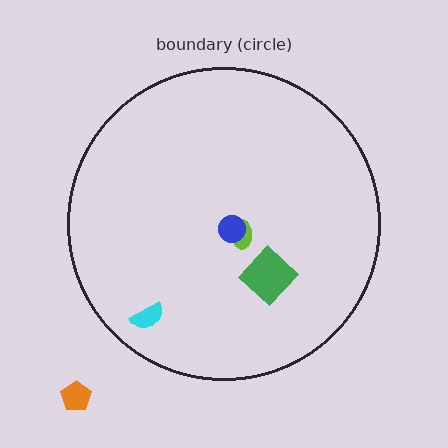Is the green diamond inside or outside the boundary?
Inside.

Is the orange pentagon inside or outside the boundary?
Outside.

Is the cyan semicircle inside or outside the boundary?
Inside.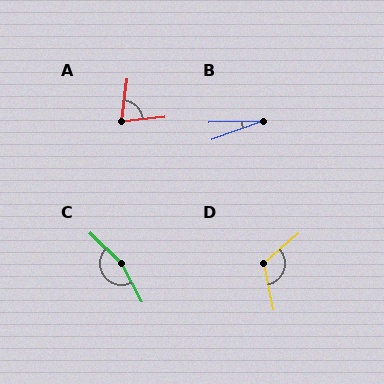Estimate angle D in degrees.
Approximately 120 degrees.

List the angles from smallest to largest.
B (17°), A (76°), D (120°), C (162°).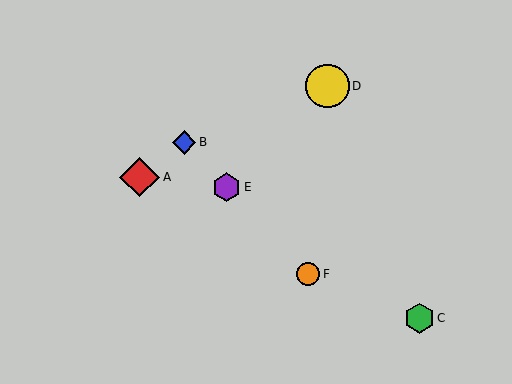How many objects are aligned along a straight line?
3 objects (B, E, F) are aligned along a straight line.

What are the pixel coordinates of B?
Object B is at (184, 142).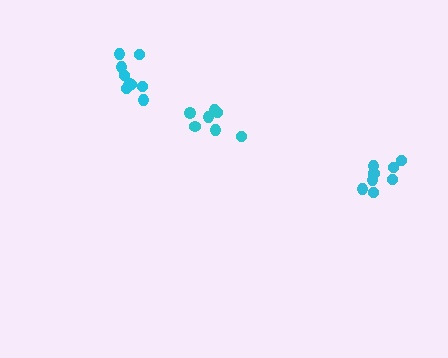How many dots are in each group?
Group 1: 8 dots, Group 2: 10 dots, Group 3: 7 dots (25 total).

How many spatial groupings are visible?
There are 3 spatial groupings.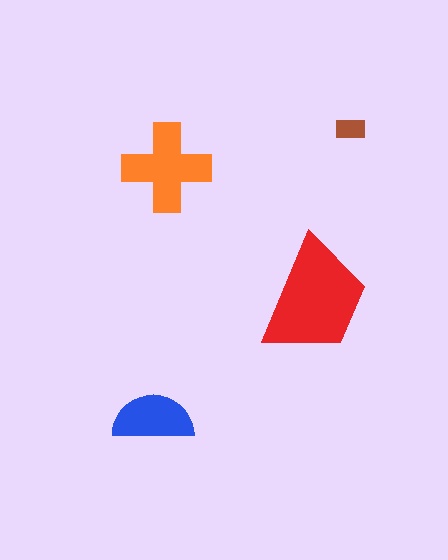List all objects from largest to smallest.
The red trapezoid, the orange cross, the blue semicircle, the brown rectangle.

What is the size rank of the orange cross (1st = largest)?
2nd.